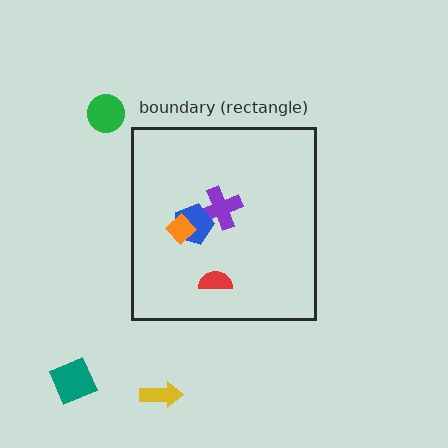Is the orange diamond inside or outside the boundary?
Inside.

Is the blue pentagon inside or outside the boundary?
Inside.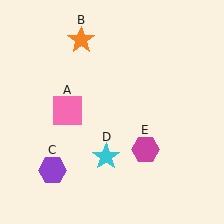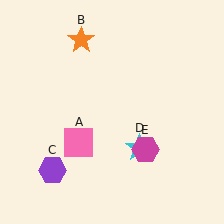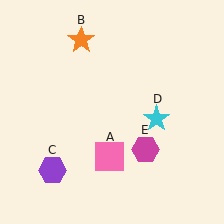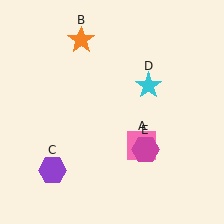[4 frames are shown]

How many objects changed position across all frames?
2 objects changed position: pink square (object A), cyan star (object D).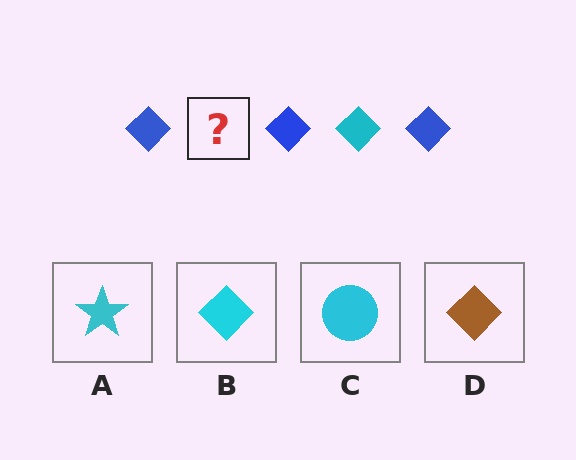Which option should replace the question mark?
Option B.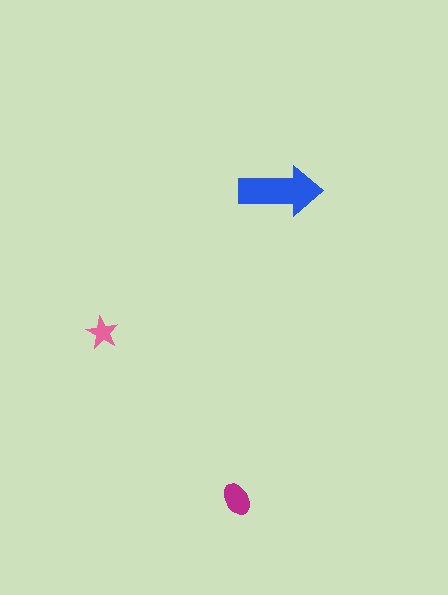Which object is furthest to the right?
The blue arrow is rightmost.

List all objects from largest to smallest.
The blue arrow, the magenta ellipse, the pink star.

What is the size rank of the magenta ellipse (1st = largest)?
2nd.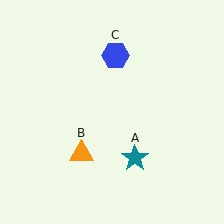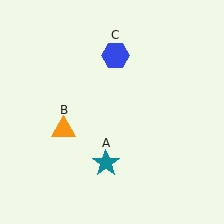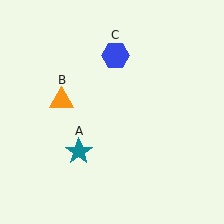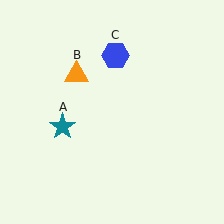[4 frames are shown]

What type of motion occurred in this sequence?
The teal star (object A), orange triangle (object B) rotated clockwise around the center of the scene.